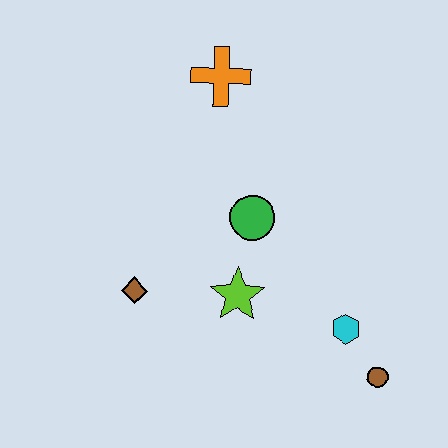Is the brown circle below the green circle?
Yes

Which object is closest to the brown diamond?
The lime star is closest to the brown diamond.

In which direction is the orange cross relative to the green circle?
The orange cross is above the green circle.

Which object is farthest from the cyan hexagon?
The orange cross is farthest from the cyan hexagon.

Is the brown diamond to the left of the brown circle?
Yes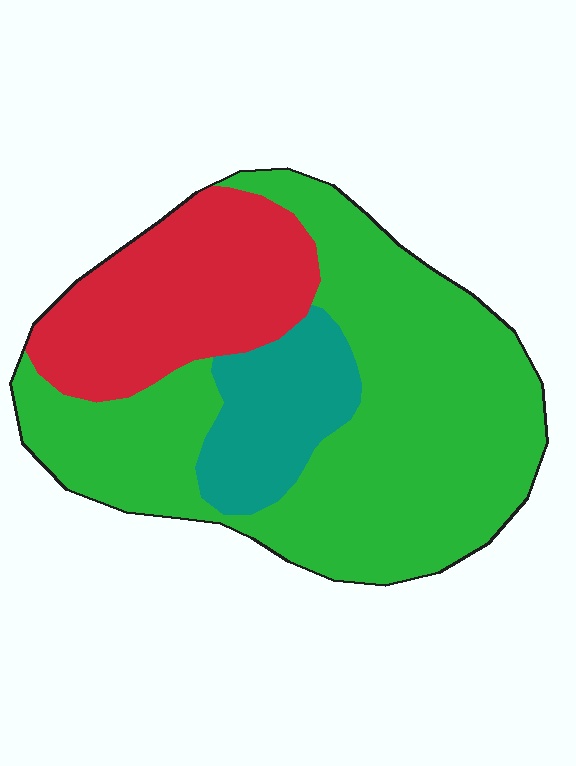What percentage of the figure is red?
Red takes up about one quarter (1/4) of the figure.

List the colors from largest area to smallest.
From largest to smallest: green, red, teal.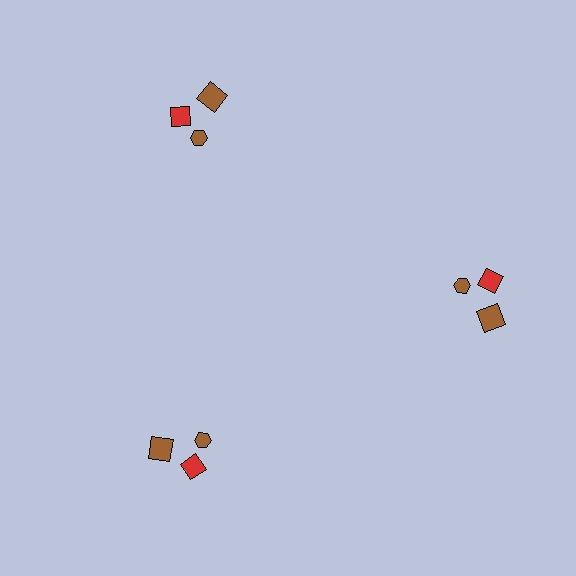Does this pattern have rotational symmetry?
Yes, this pattern has 3-fold rotational symmetry. It looks the same after rotating 120 degrees around the center.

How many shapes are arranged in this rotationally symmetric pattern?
There are 9 shapes, arranged in 3 groups of 3.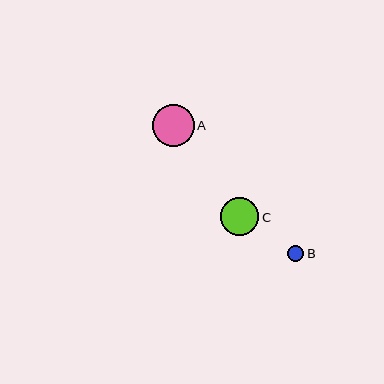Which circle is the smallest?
Circle B is the smallest with a size of approximately 17 pixels.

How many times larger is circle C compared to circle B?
Circle C is approximately 2.3 times the size of circle B.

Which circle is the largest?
Circle A is the largest with a size of approximately 42 pixels.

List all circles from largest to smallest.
From largest to smallest: A, C, B.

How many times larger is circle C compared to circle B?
Circle C is approximately 2.3 times the size of circle B.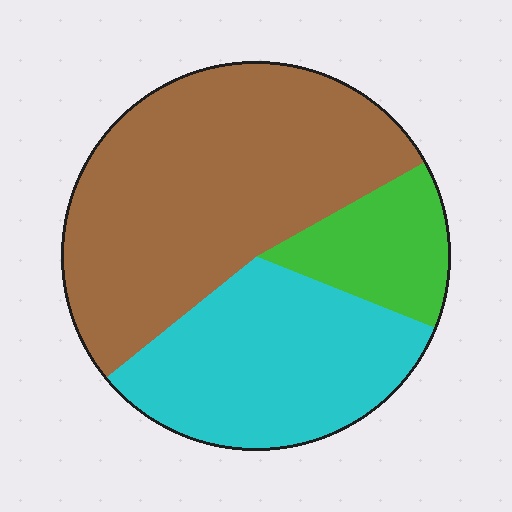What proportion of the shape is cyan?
Cyan covers 33% of the shape.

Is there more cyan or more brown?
Brown.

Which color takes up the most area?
Brown, at roughly 55%.